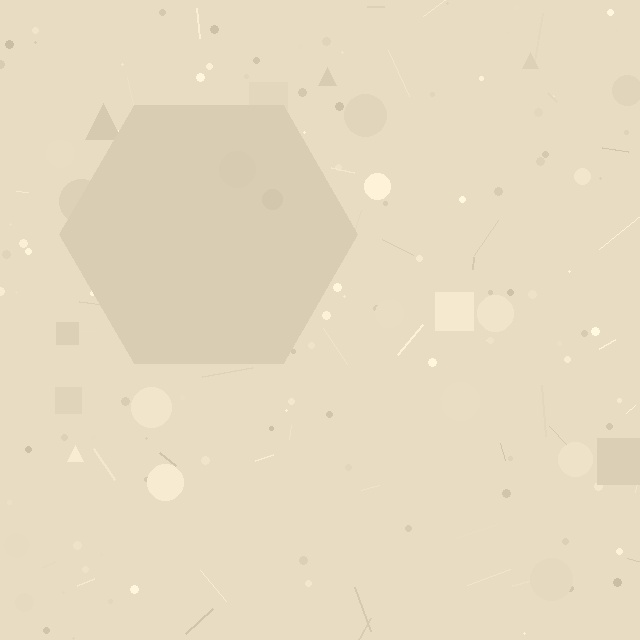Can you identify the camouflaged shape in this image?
The camouflaged shape is a hexagon.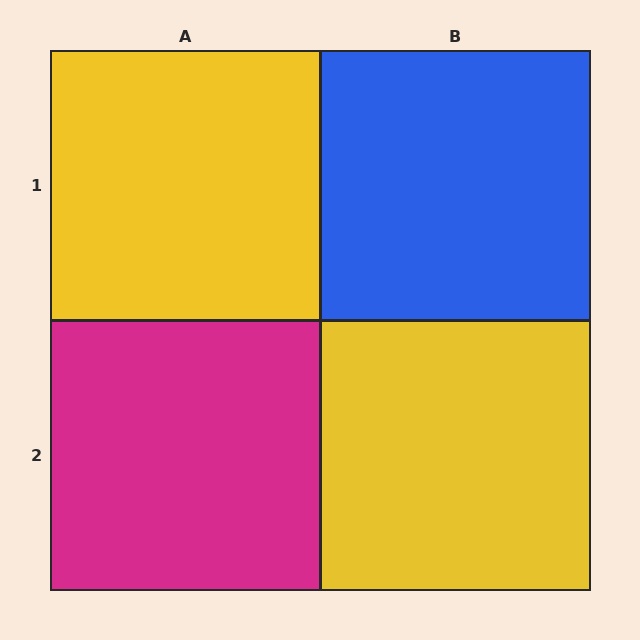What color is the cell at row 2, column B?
Yellow.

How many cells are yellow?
2 cells are yellow.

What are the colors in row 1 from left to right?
Yellow, blue.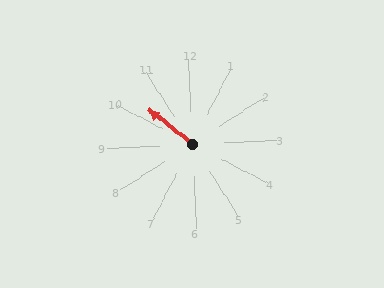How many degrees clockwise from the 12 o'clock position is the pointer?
Approximately 311 degrees.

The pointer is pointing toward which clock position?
Roughly 10 o'clock.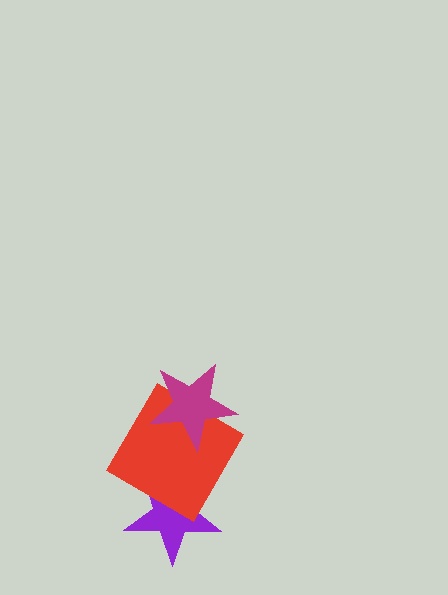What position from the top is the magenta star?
The magenta star is 1st from the top.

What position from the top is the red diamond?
The red diamond is 2nd from the top.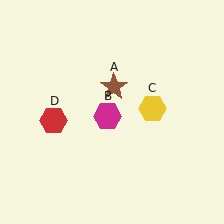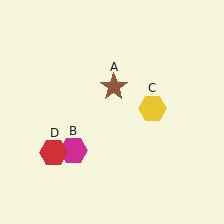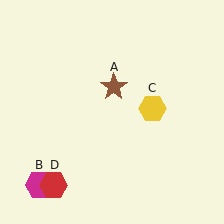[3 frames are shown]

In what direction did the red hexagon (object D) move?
The red hexagon (object D) moved down.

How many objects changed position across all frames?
2 objects changed position: magenta hexagon (object B), red hexagon (object D).